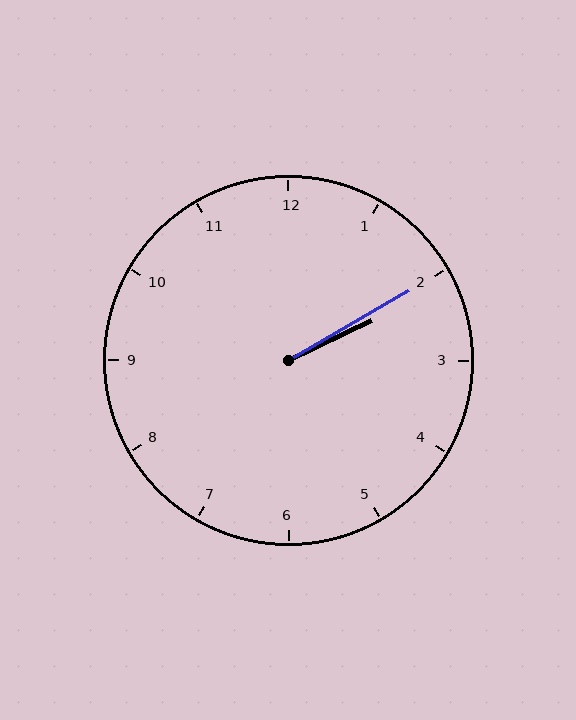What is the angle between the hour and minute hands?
Approximately 5 degrees.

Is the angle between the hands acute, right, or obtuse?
It is acute.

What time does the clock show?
2:10.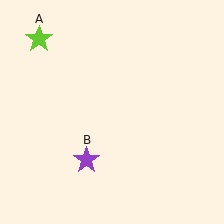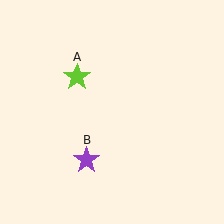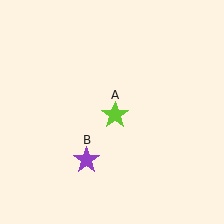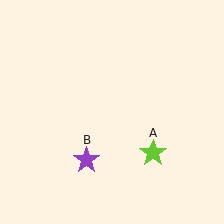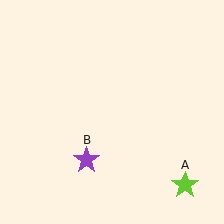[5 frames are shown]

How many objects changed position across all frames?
1 object changed position: lime star (object A).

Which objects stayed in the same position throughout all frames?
Purple star (object B) remained stationary.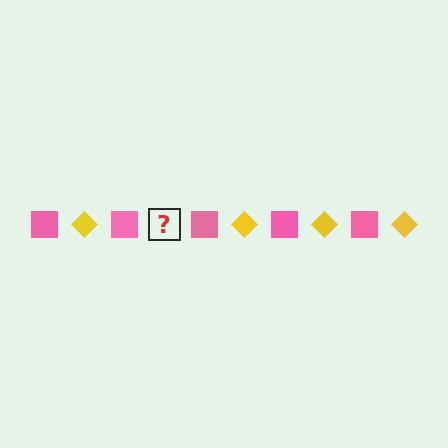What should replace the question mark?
The question mark should be replaced with a yellow diamond.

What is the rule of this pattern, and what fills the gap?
The rule is that the pattern alternates between pink square and yellow diamond. The gap should be filled with a yellow diamond.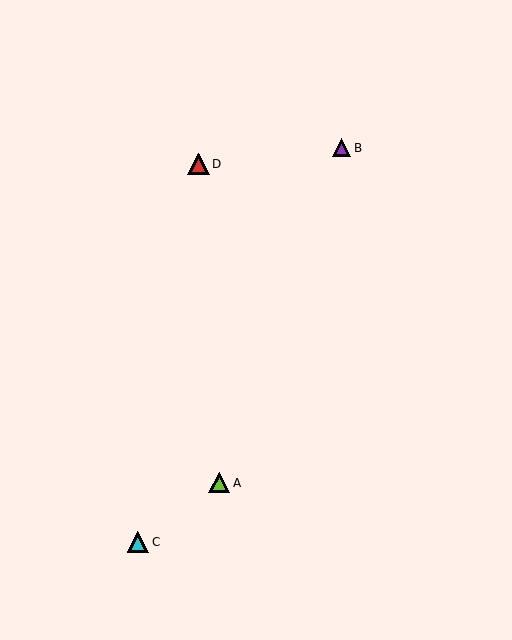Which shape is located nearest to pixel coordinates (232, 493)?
The lime triangle (labeled A) at (219, 483) is nearest to that location.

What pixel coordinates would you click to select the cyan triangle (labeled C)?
Click at (138, 542) to select the cyan triangle C.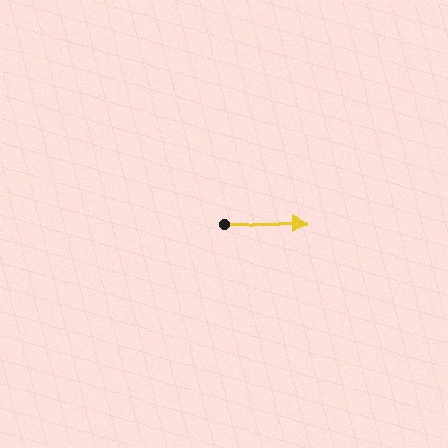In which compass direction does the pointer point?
East.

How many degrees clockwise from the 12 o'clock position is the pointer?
Approximately 88 degrees.